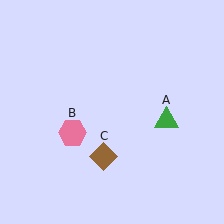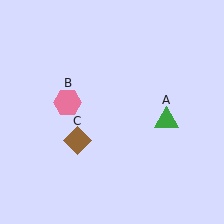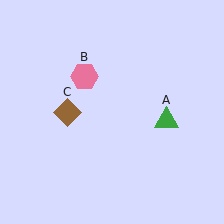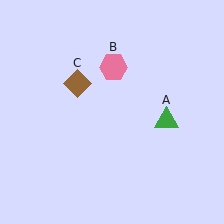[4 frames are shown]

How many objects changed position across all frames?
2 objects changed position: pink hexagon (object B), brown diamond (object C).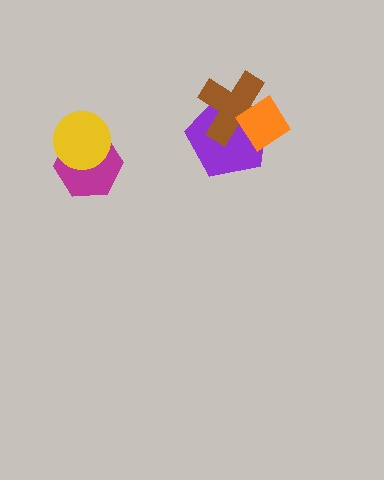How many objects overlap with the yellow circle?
1 object overlaps with the yellow circle.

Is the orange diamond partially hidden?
No, no other shape covers it.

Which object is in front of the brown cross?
The orange diamond is in front of the brown cross.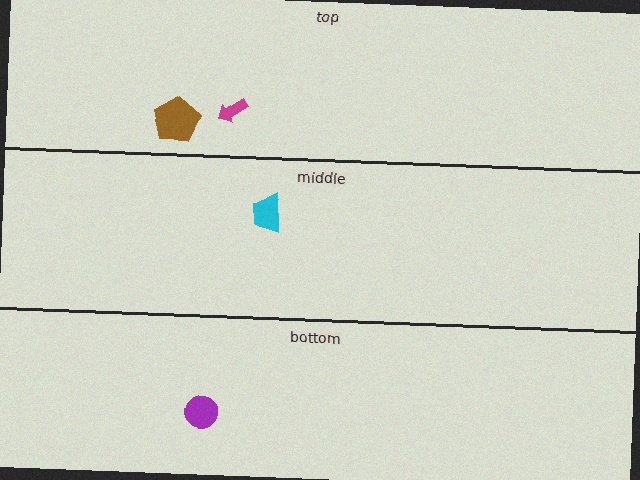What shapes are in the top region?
The magenta arrow, the brown pentagon.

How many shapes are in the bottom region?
1.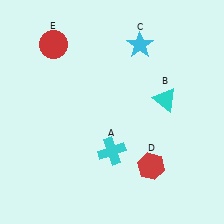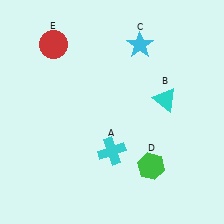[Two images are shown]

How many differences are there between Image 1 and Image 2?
There is 1 difference between the two images.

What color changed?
The hexagon (D) changed from red in Image 1 to green in Image 2.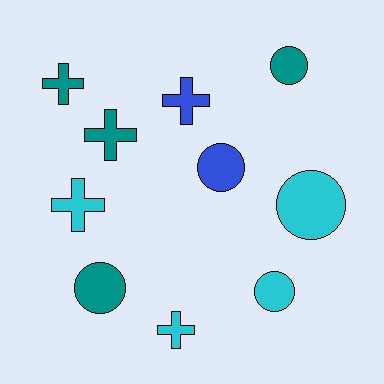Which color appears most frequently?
Teal, with 4 objects.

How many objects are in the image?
There are 10 objects.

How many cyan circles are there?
There are 2 cyan circles.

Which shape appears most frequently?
Circle, with 5 objects.